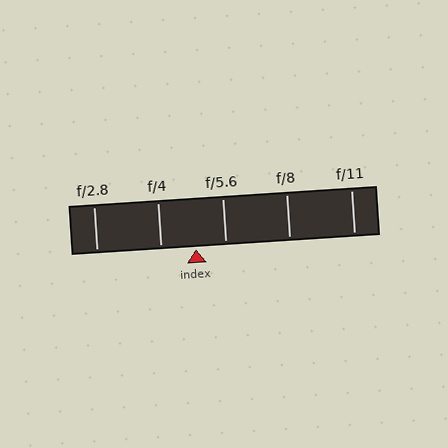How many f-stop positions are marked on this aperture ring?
There are 5 f-stop positions marked.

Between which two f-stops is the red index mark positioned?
The index mark is between f/4 and f/5.6.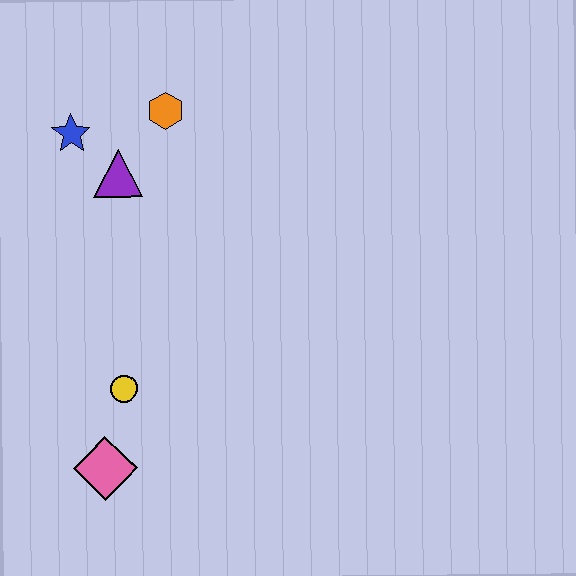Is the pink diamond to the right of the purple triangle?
No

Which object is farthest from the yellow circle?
The orange hexagon is farthest from the yellow circle.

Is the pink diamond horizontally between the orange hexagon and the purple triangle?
No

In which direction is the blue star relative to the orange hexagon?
The blue star is to the left of the orange hexagon.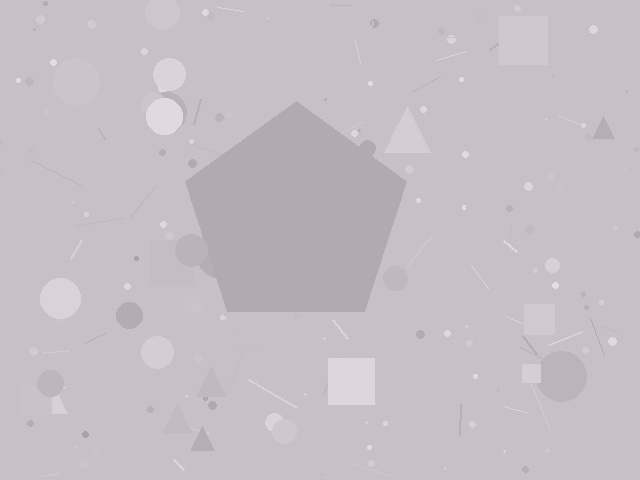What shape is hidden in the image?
A pentagon is hidden in the image.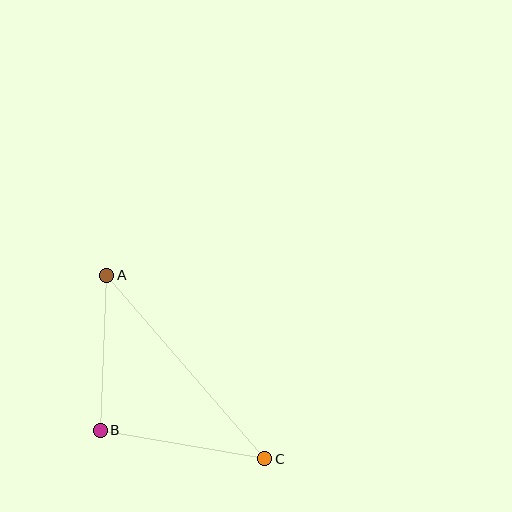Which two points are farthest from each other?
Points A and C are farthest from each other.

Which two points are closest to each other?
Points A and B are closest to each other.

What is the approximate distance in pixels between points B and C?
The distance between B and C is approximately 167 pixels.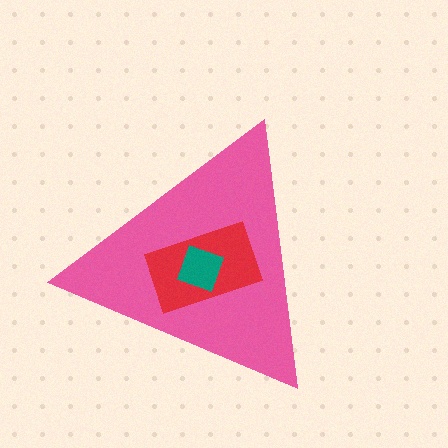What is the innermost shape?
The teal diamond.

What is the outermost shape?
The pink triangle.